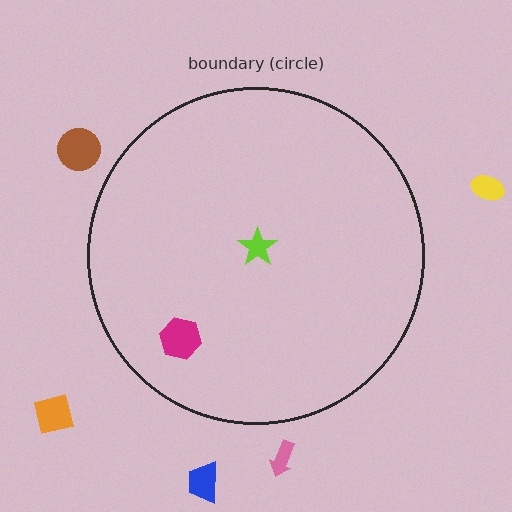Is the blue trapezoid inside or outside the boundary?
Outside.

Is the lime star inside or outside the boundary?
Inside.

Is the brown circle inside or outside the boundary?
Outside.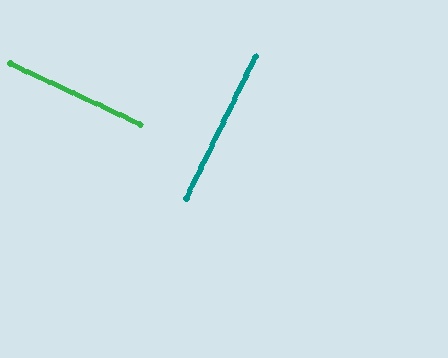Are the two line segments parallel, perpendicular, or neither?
Perpendicular — they meet at approximately 89°.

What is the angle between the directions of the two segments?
Approximately 89 degrees.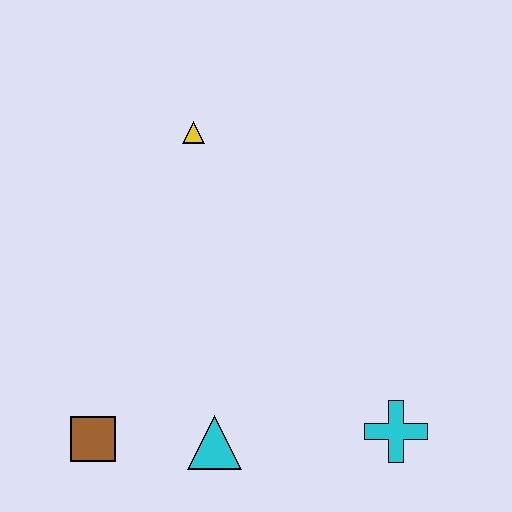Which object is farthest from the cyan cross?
The yellow triangle is farthest from the cyan cross.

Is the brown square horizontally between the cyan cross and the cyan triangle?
No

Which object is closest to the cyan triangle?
The brown square is closest to the cyan triangle.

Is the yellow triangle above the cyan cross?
Yes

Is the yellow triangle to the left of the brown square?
No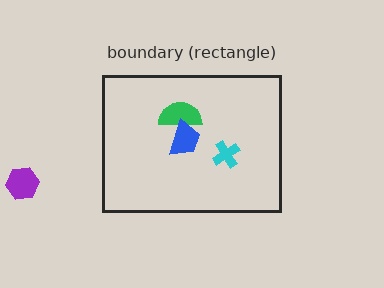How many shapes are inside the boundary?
3 inside, 1 outside.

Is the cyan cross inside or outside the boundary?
Inside.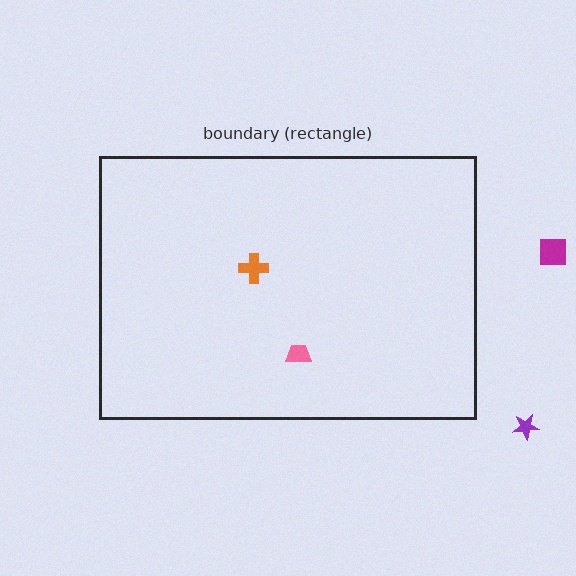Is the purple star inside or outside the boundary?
Outside.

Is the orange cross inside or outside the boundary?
Inside.